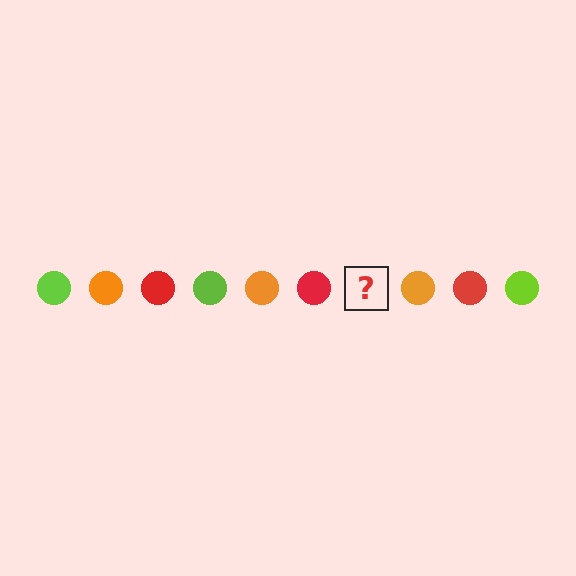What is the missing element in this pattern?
The missing element is a lime circle.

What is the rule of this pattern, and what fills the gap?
The rule is that the pattern cycles through lime, orange, red circles. The gap should be filled with a lime circle.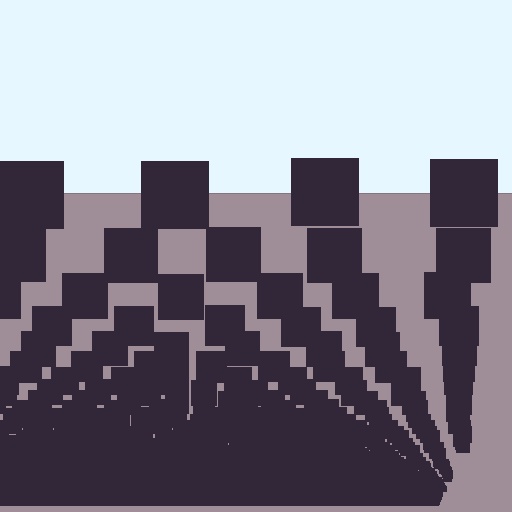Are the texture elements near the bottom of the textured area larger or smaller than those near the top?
Smaller. The gradient is inverted — elements near the bottom are smaller and denser.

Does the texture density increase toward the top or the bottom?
Density increases toward the bottom.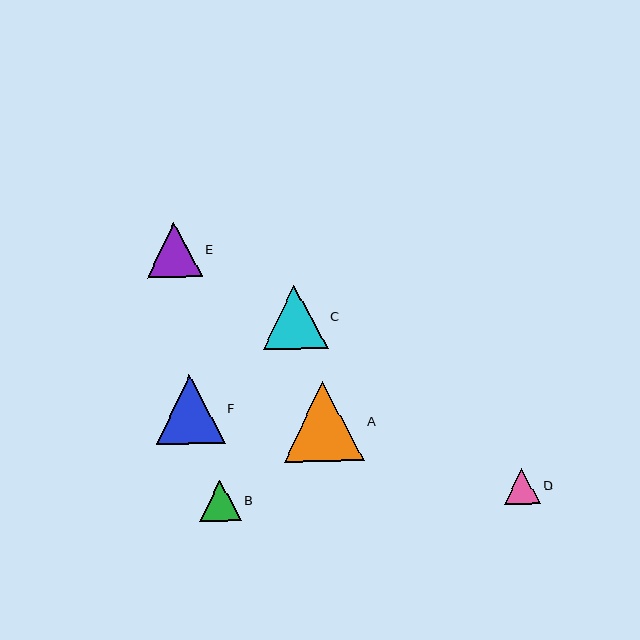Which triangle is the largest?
Triangle A is the largest with a size of approximately 81 pixels.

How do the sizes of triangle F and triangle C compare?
Triangle F and triangle C are approximately the same size.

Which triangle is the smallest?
Triangle D is the smallest with a size of approximately 36 pixels.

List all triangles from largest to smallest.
From largest to smallest: A, F, C, E, B, D.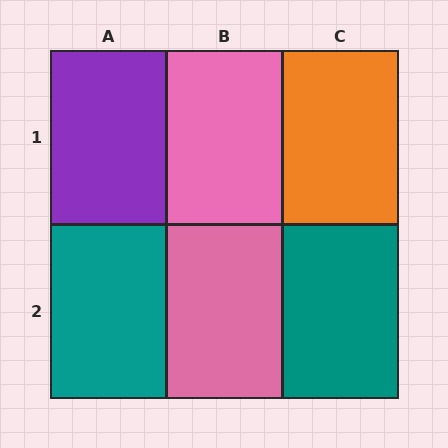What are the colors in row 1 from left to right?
Purple, pink, orange.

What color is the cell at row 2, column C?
Teal.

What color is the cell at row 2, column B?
Pink.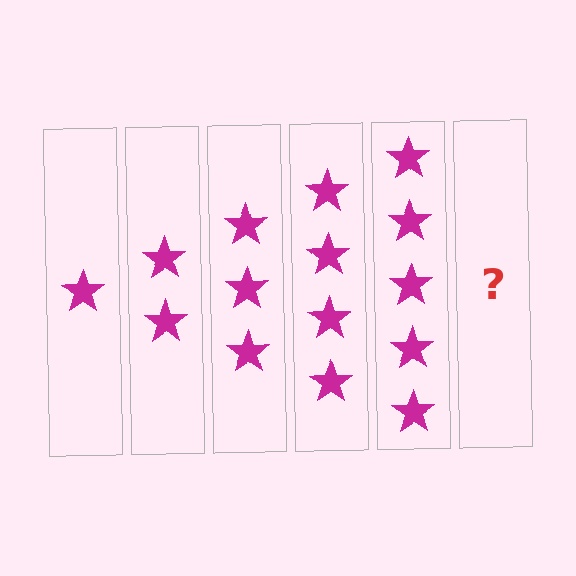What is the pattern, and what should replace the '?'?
The pattern is that each step adds one more star. The '?' should be 6 stars.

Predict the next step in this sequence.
The next step is 6 stars.